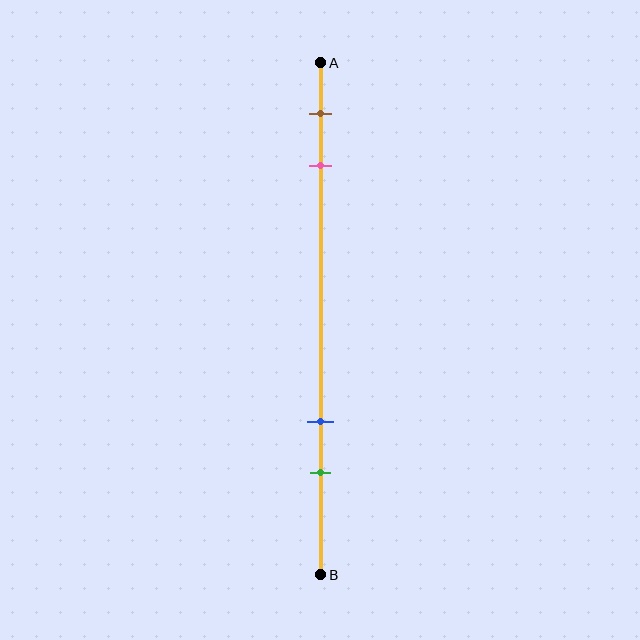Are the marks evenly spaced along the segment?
No, the marks are not evenly spaced.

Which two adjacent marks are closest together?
The brown and pink marks are the closest adjacent pair.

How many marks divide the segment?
There are 4 marks dividing the segment.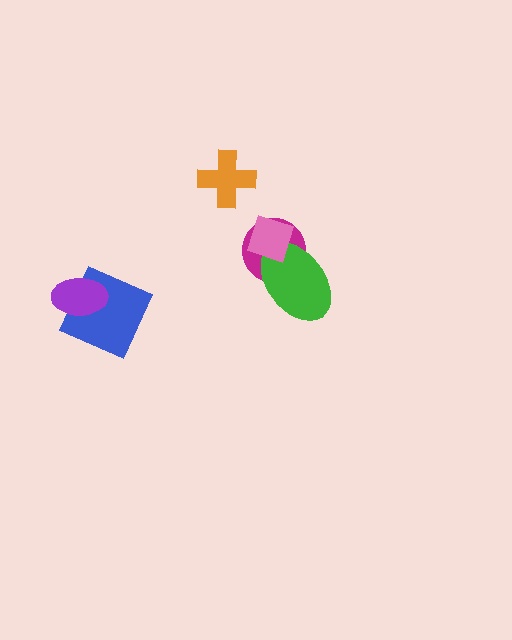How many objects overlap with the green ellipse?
2 objects overlap with the green ellipse.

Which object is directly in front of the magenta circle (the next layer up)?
The green ellipse is directly in front of the magenta circle.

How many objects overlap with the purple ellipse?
1 object overlaps with the purple ellipse.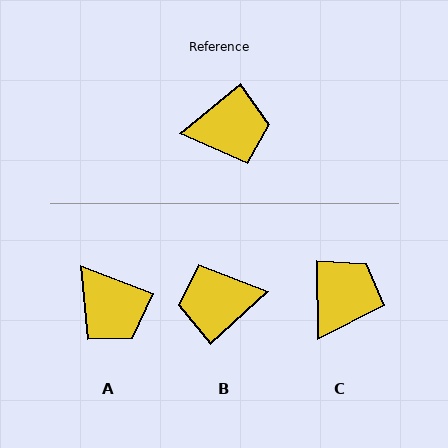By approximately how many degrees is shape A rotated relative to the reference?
Approximately 60 degrees clockwise.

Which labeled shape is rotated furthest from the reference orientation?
B, about 177 degrees away.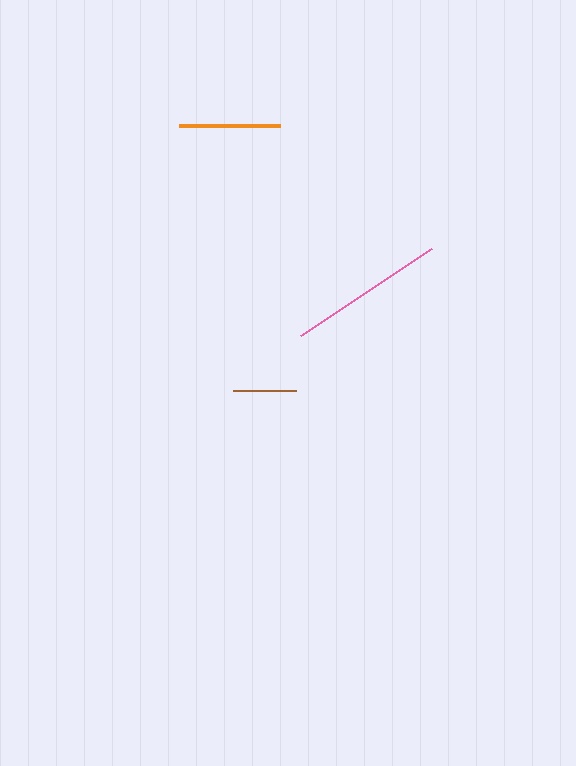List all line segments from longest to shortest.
From longest to shortest: pink, orange, brown.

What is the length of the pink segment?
The pink segment is approximately 157 pixels long.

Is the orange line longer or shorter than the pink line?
The pink line is longer than the orange line.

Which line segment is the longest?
The pink line is the longest at approximately 157 pixels.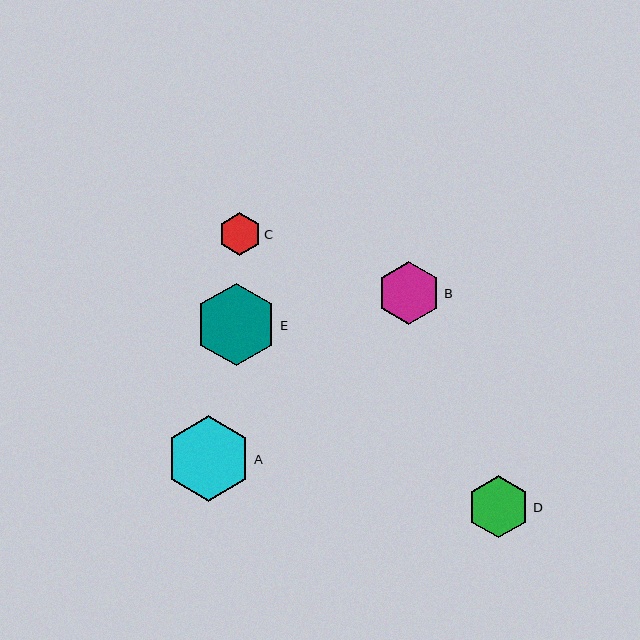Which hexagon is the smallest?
Hexagon C is the smallest with a size of approximately 43 pixels.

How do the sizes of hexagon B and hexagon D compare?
Hexagon B and hexagon D are approximately the same size.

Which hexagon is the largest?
Hexagon A is the largest with a size of approximately 85 pixels.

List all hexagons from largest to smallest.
From largest to smallest: A, E, B, D, C.